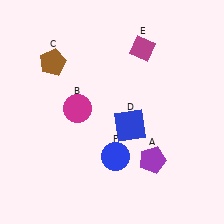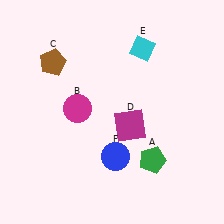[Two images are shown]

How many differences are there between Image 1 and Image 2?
There are 3 differences between the two images.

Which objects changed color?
A changed from purple to green. D changed from blue to magenta. E changed from magenta to cyan.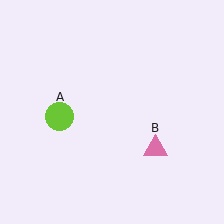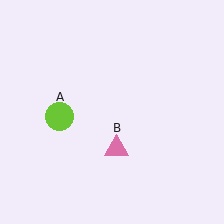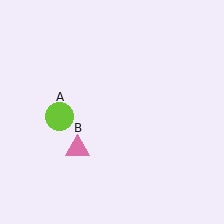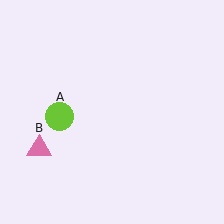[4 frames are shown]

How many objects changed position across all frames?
1 object changed position: pink triangle (object B).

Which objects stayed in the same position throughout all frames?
Lime circle (object A) remained stationary.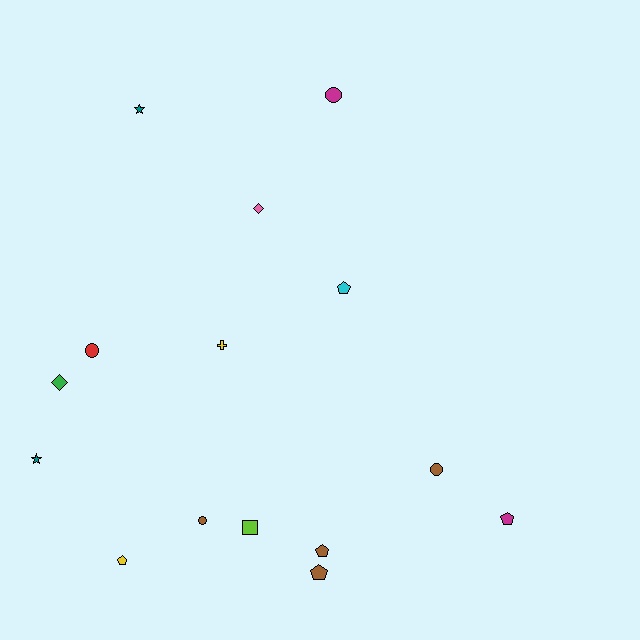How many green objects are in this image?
There is 1 green object.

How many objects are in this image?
There are 15 objects.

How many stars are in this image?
There are 2 stars.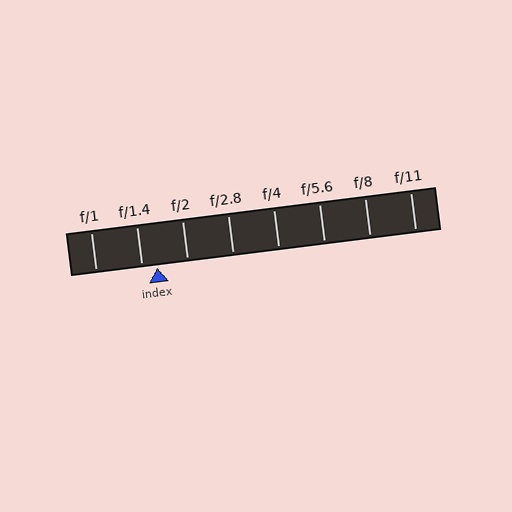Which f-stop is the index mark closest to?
The index mark is closest to f/1.4.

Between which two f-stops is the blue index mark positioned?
The index mark is between f/1.4 and f/2.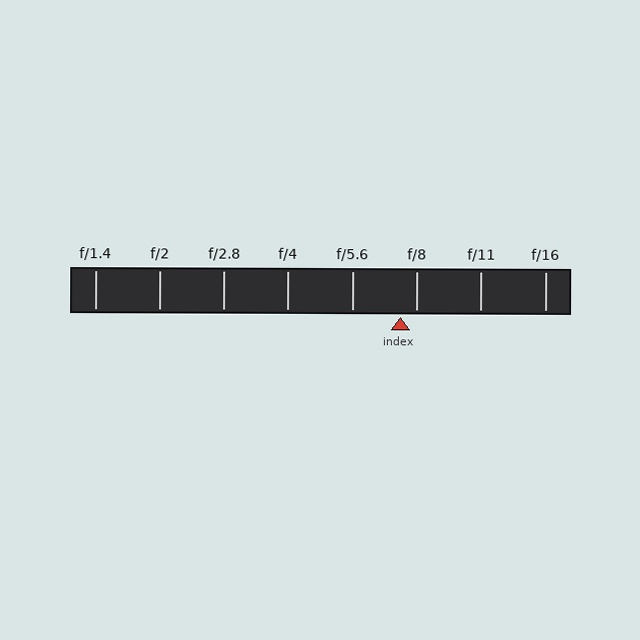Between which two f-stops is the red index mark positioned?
The index mark is between f/5.6 and f/8.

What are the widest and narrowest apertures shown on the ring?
The widest aperture shown is f/1.4 and the narrowest is f/16.